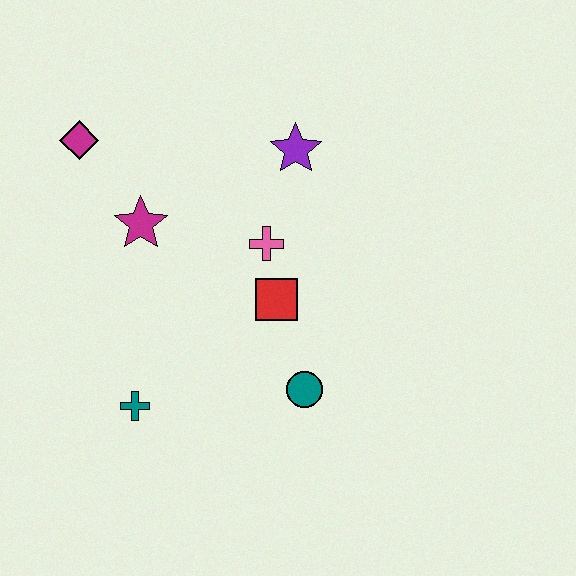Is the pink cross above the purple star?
No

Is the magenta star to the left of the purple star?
Yes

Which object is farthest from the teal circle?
The magenta diamond is farthest from the teal circle.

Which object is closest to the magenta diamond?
The magenta star is closest to the magenta diamond.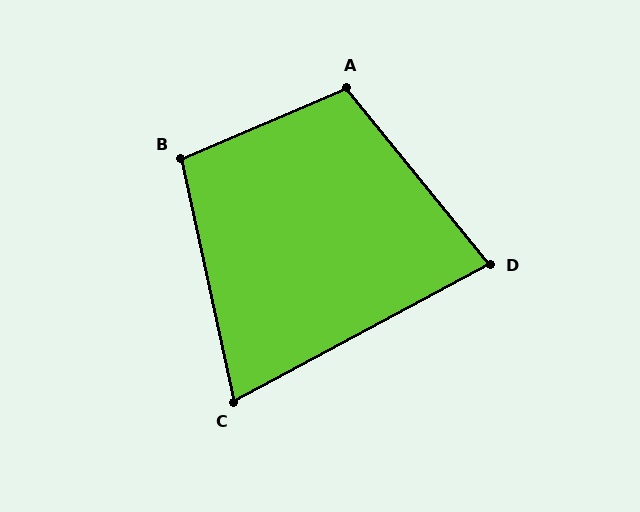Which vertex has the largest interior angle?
A, at approximately 106 degrees.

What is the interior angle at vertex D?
Approximately 79 degrees (acute).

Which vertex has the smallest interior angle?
C, at approximately 74 degrees.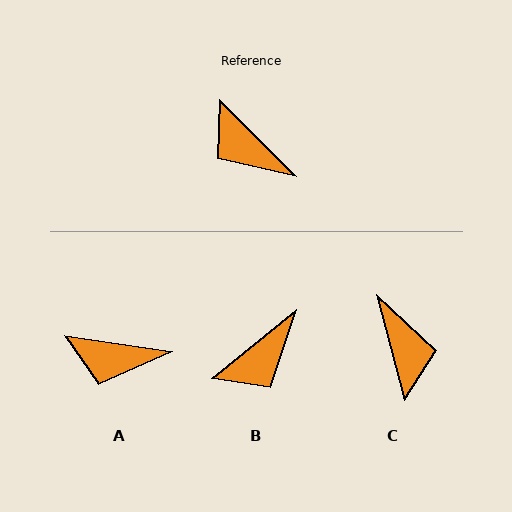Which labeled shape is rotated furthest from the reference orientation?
C, about 150 degrees away.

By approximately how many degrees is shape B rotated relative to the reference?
Approximately 84 degrees counter-clockwise.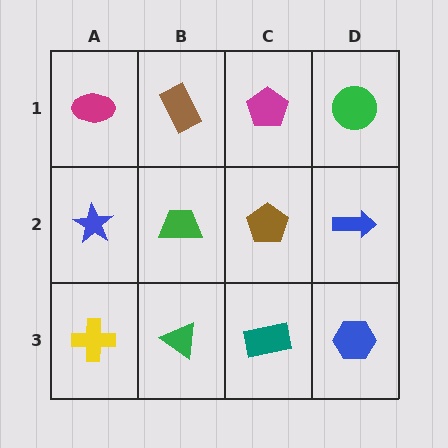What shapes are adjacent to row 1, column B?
A green trapezoid (row 2, column B), a magenta ellipse (row 1, column A), a magenta pentagon (row 1, column C).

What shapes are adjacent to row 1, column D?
A blue arrow (row 2, column D), a magenta pentagon (row 1, column C).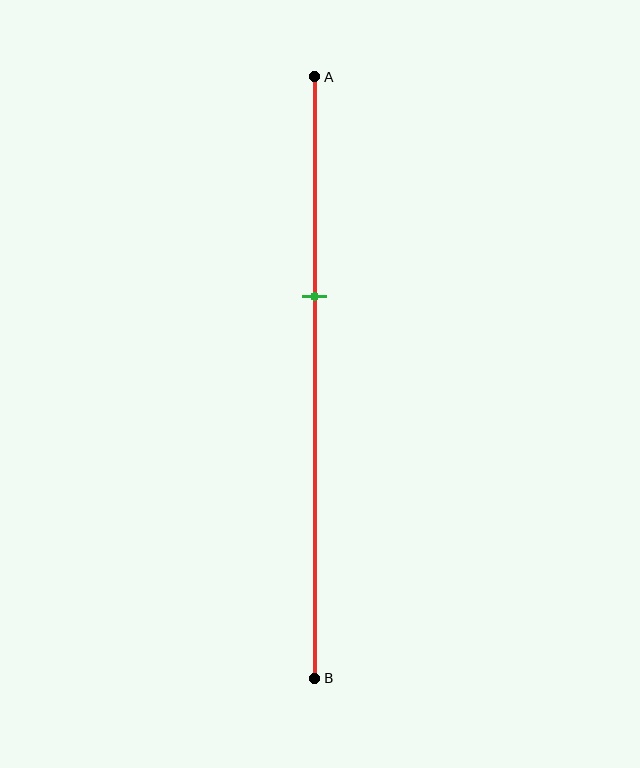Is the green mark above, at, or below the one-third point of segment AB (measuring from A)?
The green mark is below the one-third point of segment AB.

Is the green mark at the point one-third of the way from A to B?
No, the mark is at about 35% from A, not at the 33% one-third point.